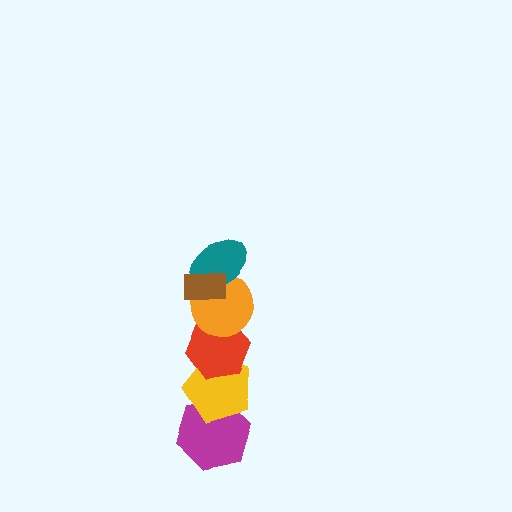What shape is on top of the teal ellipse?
The brown rectangle is on top of the teal ellipse.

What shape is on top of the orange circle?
The teal ellipse is on top of the orange circle.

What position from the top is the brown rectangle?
The brown rectangle is 1st from the top.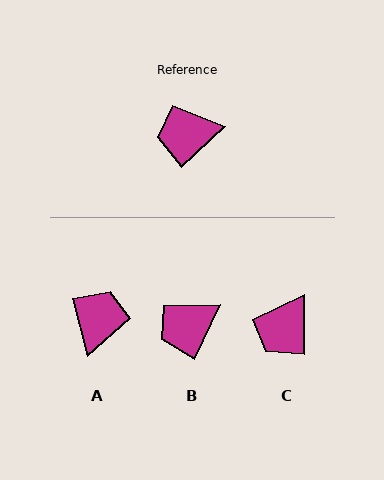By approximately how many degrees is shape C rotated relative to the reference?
Approximately 47 degrees counter-clockwise.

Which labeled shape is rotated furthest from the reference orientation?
A, about 117 degrees away.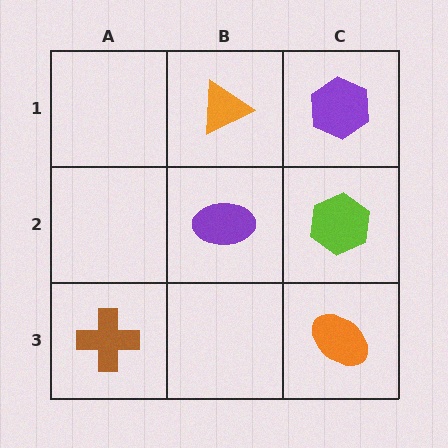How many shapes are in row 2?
2 shapes.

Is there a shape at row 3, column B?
No, that cell is empty.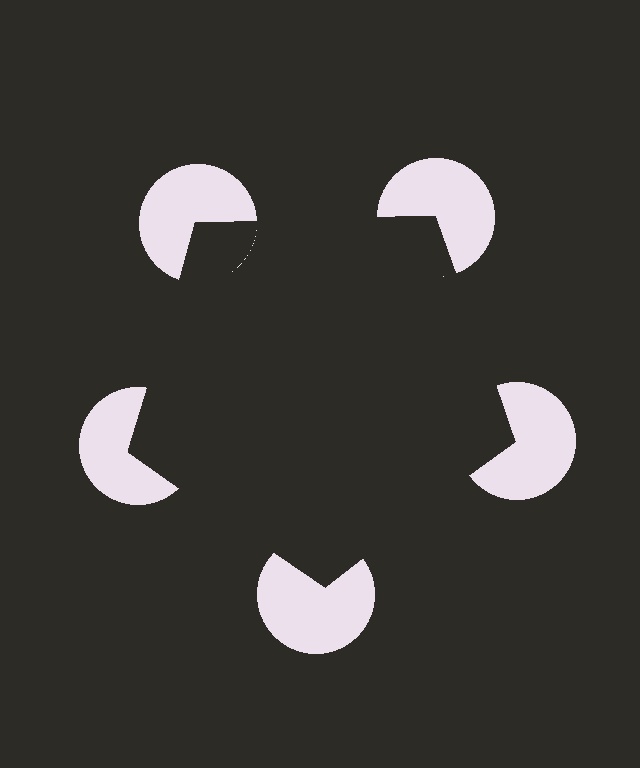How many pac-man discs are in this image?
There are 5 — one at each vertex of the illusory pentagon.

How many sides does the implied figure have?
5 sides.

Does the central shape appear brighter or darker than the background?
It typically appears slightly darker than the background, even though no actual brightness change is drawn.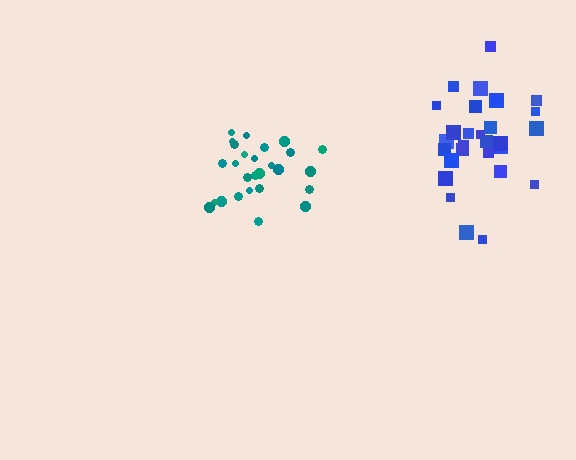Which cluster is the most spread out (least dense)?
Blue.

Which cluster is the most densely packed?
Teal.